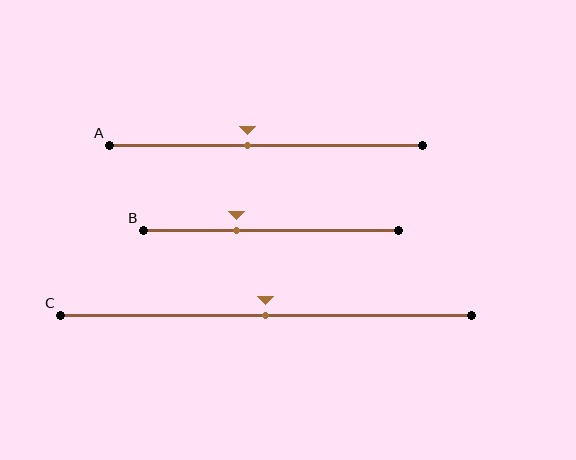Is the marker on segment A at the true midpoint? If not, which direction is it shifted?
No, the marker on segment A is shifted to the left by about 6% of the segment length.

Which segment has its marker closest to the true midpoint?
Segment C has its marker closest to the true midpoint.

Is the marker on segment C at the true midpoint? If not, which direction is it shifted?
Yes, the marker on segment C is at the true midpoint.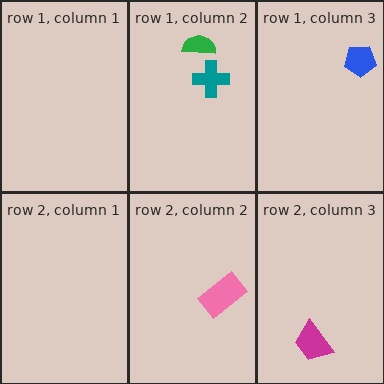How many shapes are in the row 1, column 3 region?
1.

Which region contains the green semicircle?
The row 1, column 2 region.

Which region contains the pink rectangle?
The row 2, column 2 region.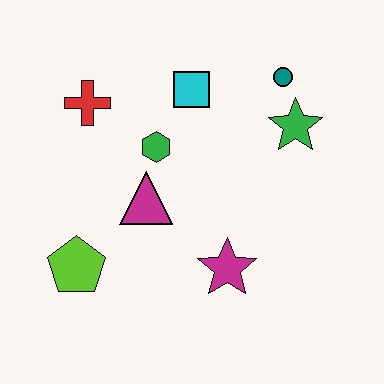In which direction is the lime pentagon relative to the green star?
The lime pentagon is to the left of the green star.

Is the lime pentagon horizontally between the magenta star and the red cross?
No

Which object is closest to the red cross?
The green hexagon is closest to the red cross.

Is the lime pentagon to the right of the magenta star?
No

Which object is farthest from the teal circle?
The lime pentagon is farthest from the teal circle.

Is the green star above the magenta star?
Yes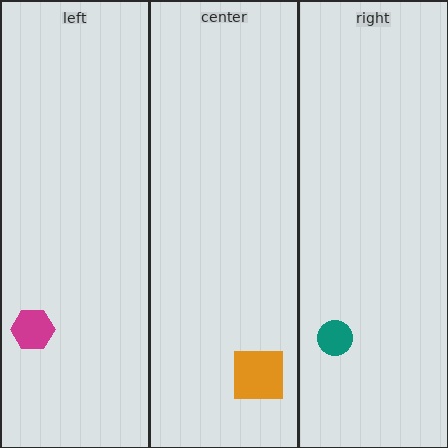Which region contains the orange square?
The center region.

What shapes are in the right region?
The teal circle.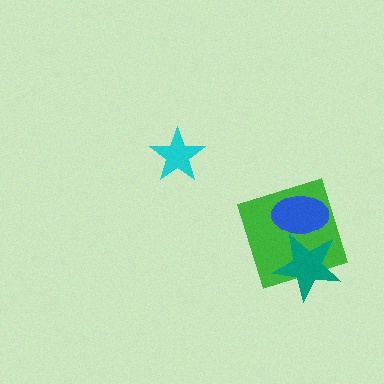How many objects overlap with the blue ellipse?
2 objects overlap with the blue ellipse.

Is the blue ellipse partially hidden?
Yes, it is partially covered by another shape.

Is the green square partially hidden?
Yes, it is partially covered by another shape.